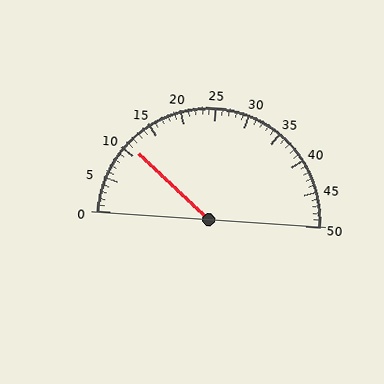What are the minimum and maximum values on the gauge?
The gauge ranges from 0 to 50.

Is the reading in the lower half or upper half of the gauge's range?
The reading is in the lower half of the range (0 to 50).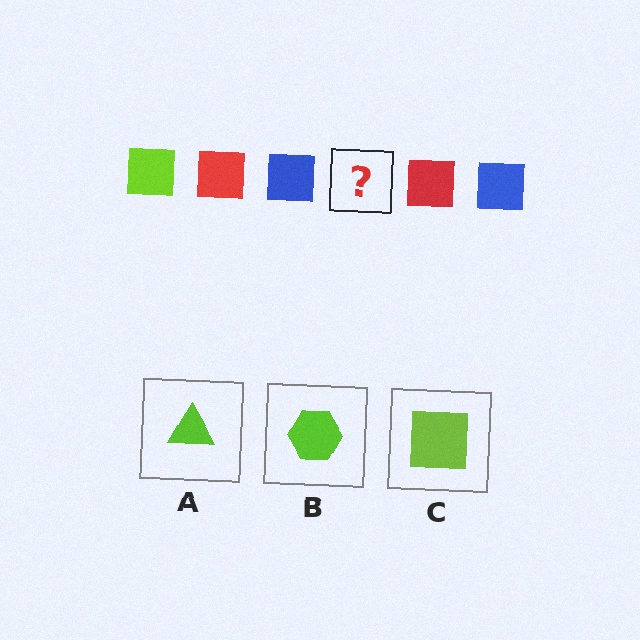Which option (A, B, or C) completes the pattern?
C.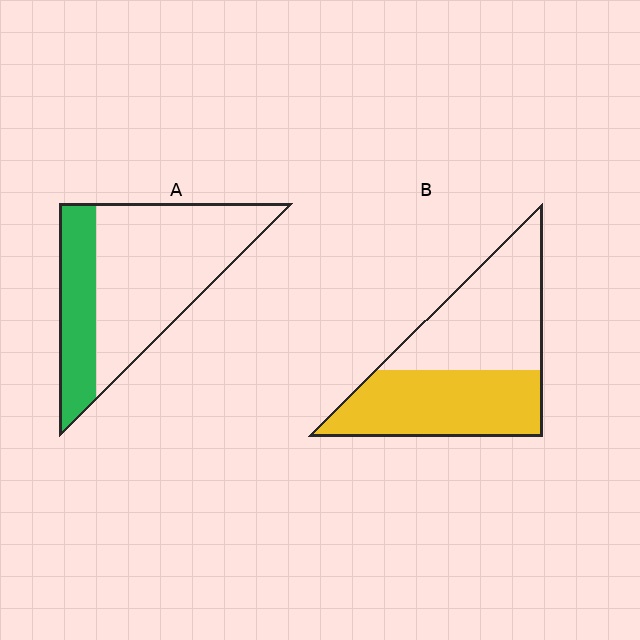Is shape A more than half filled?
No.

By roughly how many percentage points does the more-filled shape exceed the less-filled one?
By roughly 20 percentage points (B over A).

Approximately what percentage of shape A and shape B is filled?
A is approximately 30% and B is approximately 50%.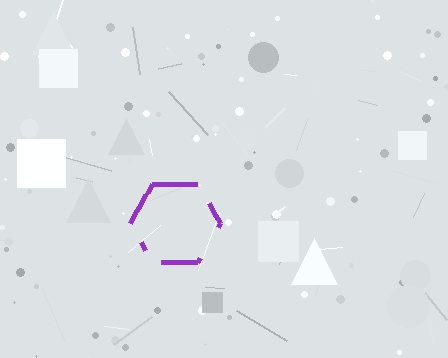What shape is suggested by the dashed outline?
The dashed outline suggests a hexagon.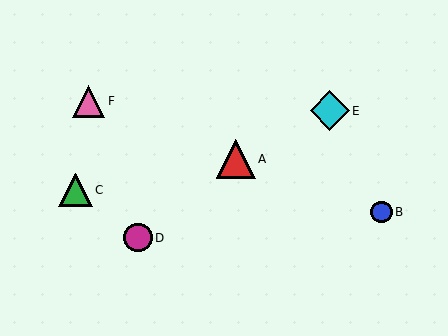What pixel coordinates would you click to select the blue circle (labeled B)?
Click at (382, 212) to select the blue circle B.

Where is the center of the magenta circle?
The center of the magenta circle is at (138, 238).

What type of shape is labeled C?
Shape C is a green triangle.